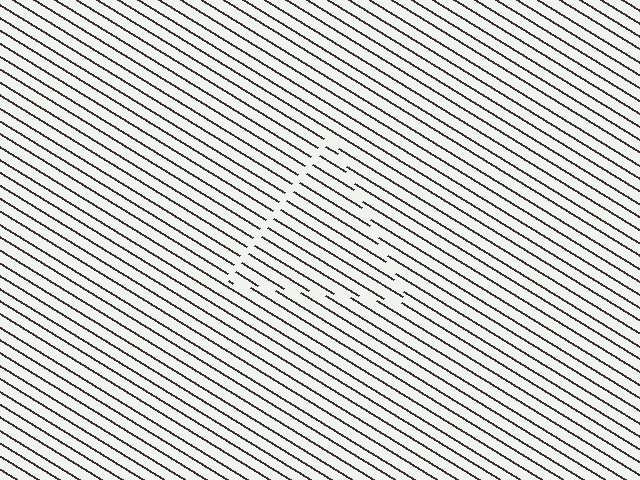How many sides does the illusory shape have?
3 sides — the line-ends trace a triangle.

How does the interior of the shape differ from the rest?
The interior of the shape contains the same grating, shifted by half a period — the contour is defined by the phase discontinuity where line-ends from the inner and outer gratings abut.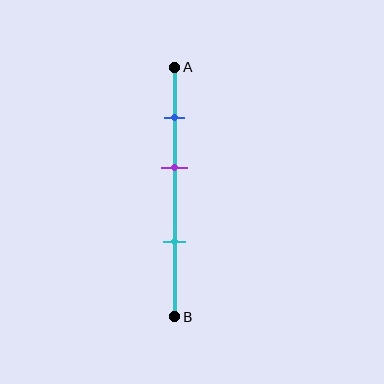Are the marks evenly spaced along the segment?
Yes, the marks are approximately evenly spaced.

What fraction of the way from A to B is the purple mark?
The purple mark is approximately 40% (0.4) of the way from A to B.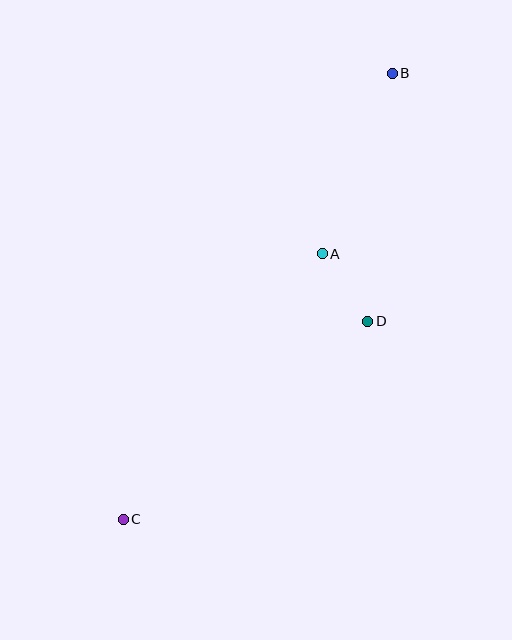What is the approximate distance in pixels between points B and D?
The distance between B and D is approximately 249 pixels.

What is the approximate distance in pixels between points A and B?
The distance between A and B is approximately 194 pixels.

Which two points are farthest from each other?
Points B and C are farthest from each other.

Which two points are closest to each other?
Points A and D are closest to each other.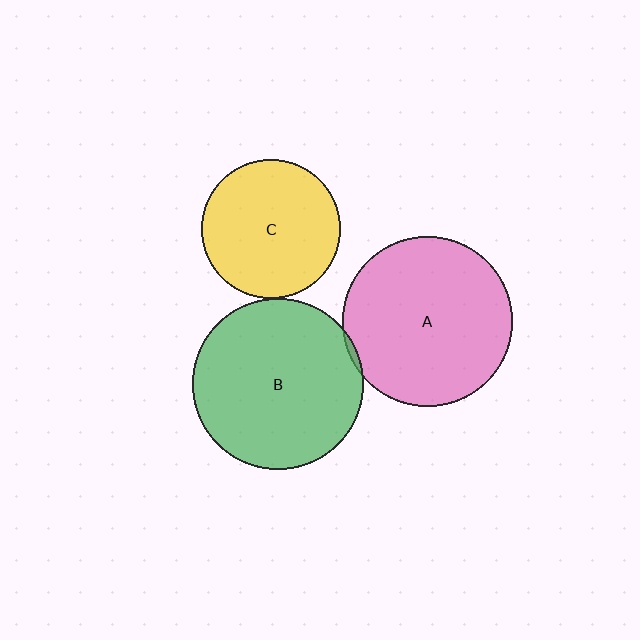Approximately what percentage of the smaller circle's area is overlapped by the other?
Approximately 5%.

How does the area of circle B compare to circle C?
Approximately 1.5 times.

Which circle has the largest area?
Circle B (green).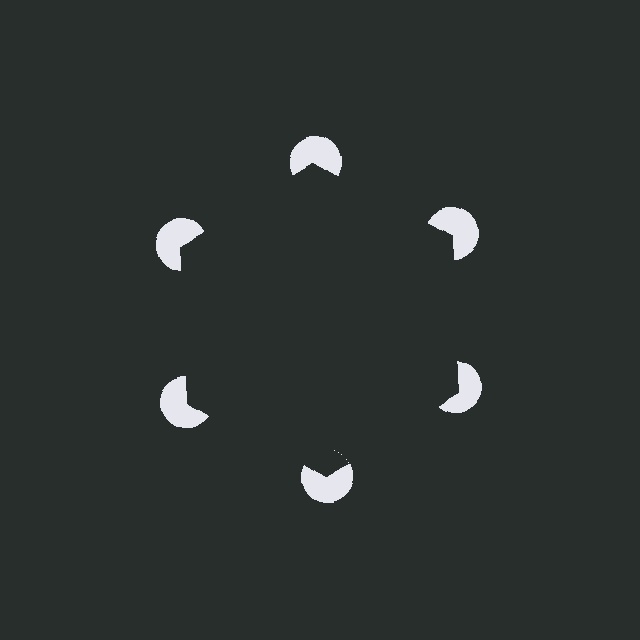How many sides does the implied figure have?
6 sides.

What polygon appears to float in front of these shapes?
An illusory hexagon — its edges are inferred from the aligned wedge cuts in the pac-man discs, not physically drawn.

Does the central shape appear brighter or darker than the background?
It typically appears slightly darker than the background, even though no actual brightness change is drawn.